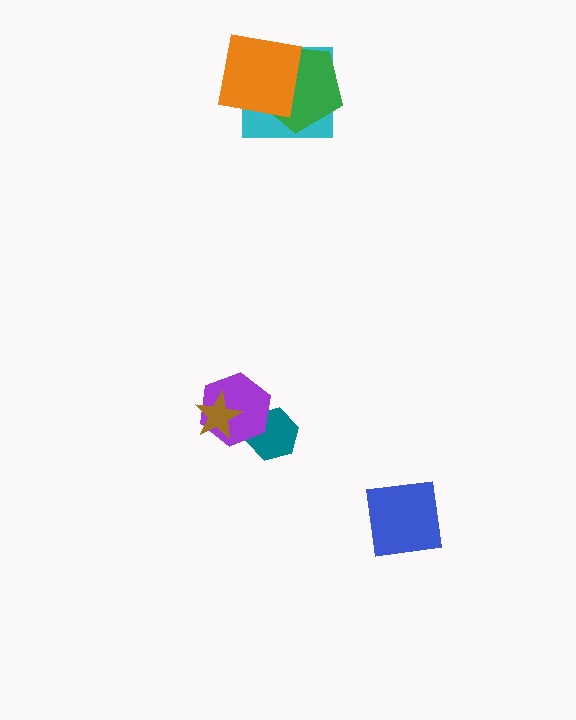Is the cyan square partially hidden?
Yes, it is partially covered by another shape.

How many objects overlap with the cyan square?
2 objects overlap with the cyan square.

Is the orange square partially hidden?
No, no other shape covers it.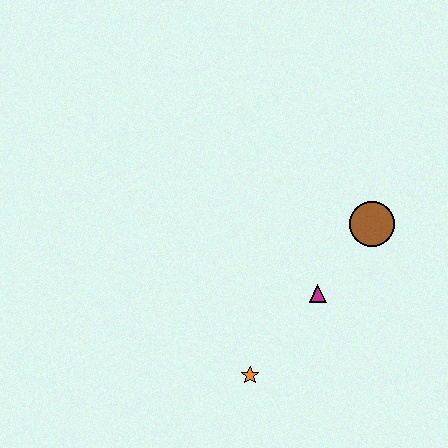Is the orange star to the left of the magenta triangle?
Yes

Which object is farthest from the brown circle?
The orange star is farthest from the brown circle.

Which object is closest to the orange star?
The magenta triangle is closest to the orange star.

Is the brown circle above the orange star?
Yes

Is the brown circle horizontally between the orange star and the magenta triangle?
No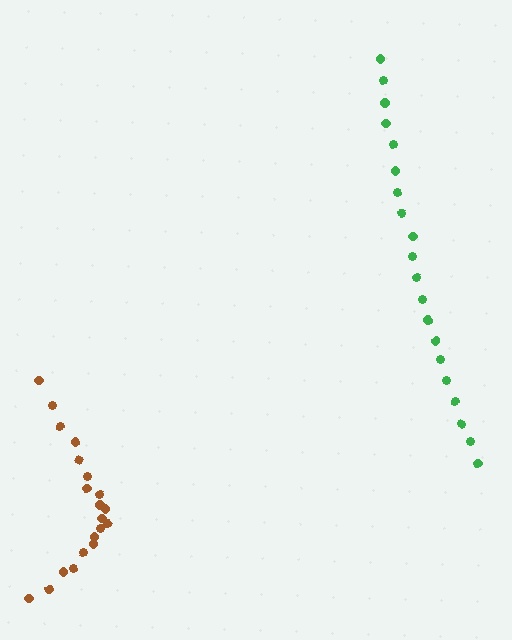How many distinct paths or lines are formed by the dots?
There are 2 distinct paths.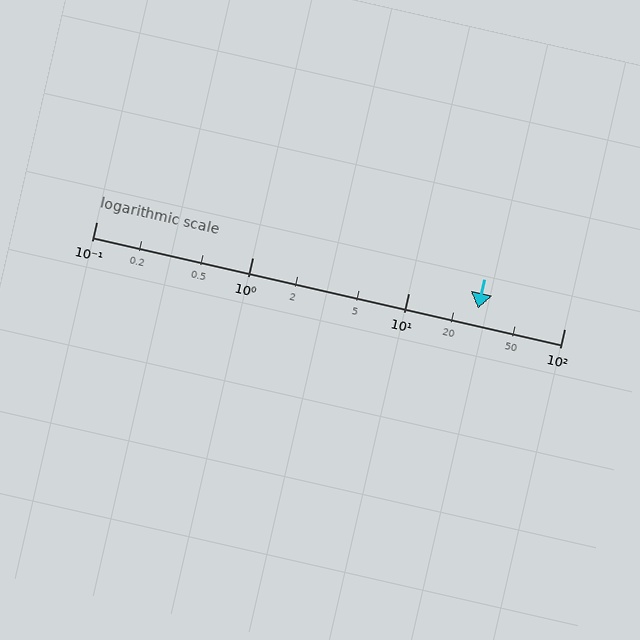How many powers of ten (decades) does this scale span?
The scale spans 3 decades, from 0.1 to 100.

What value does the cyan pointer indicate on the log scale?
The pointer indicates approximately 28.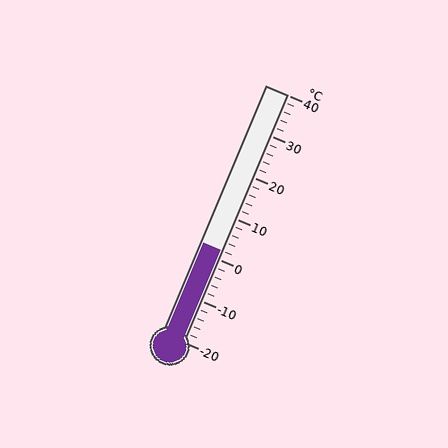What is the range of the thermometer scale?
The thermometer scale ranges from -20°C to 40°C.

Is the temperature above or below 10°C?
The temperature is below 10°C.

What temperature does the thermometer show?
The thermometer shows approximately 2°C.